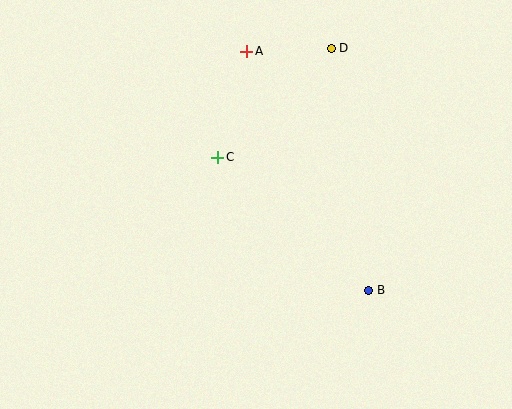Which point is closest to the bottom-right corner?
Point B is closest to the bottom-right corner.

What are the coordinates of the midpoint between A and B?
The midpoint between A and B is at (308, 171).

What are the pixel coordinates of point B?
Point B is at (369, 290).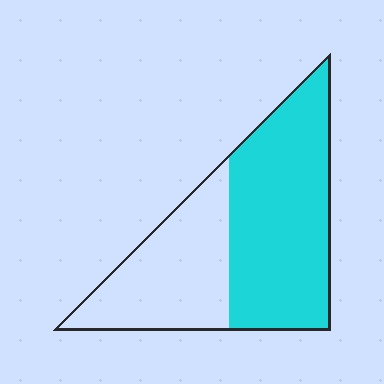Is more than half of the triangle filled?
Yes.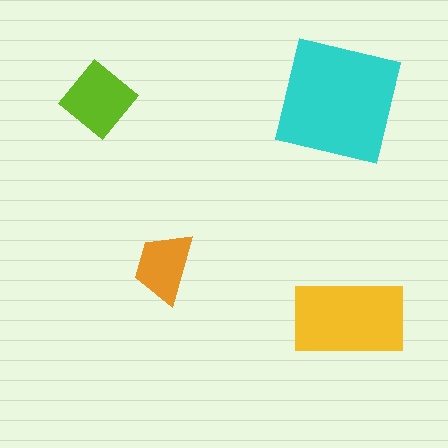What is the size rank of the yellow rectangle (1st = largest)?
2nd.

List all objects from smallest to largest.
The orange trapezoid, the lime diamond, the yellow rectangle, the cyan square.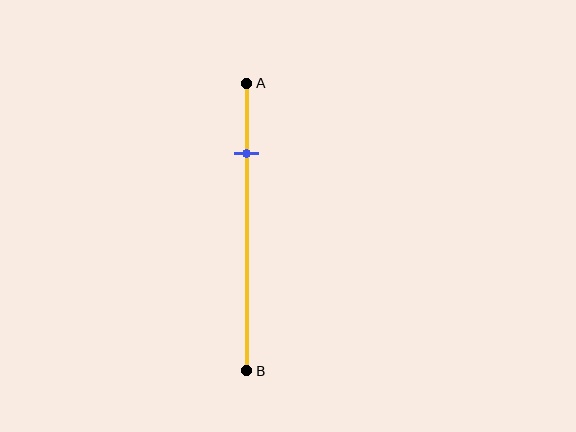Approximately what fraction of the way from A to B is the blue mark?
The blue mark is approximately 25% of the way from A to B.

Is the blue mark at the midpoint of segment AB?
No, the mark is at about 25% from A, not at the 50% midpoint.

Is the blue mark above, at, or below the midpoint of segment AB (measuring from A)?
The blue mark is above the midpoint of segment AB.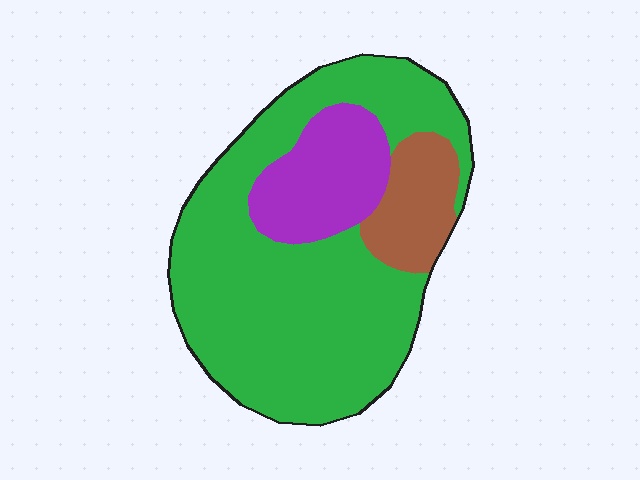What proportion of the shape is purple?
Purple takes up between a sixth and a third of the shape.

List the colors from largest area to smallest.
From largest to smallest: green, purple, brown.